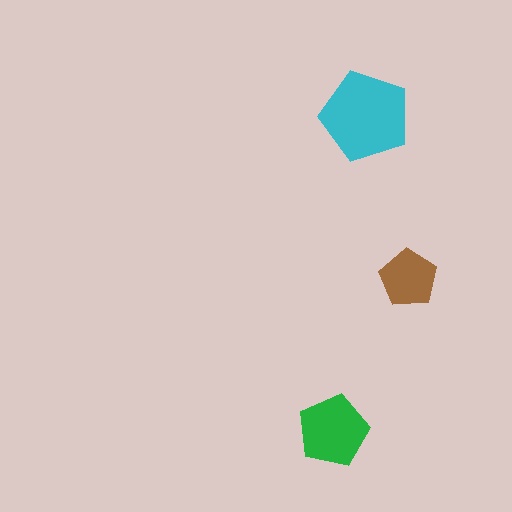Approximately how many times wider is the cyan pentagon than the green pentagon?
About 1.5 times wider.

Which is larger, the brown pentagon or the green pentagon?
The green one.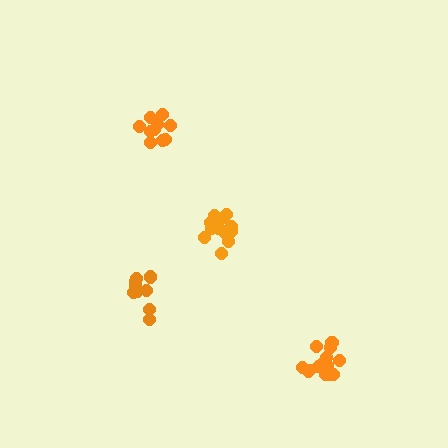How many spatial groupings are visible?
There are 4 spatial groupings.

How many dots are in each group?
Group 1: 10 dots, Group 2: 10 dots, Group 3: 13 dots, Group 4: 14 dots (47 total).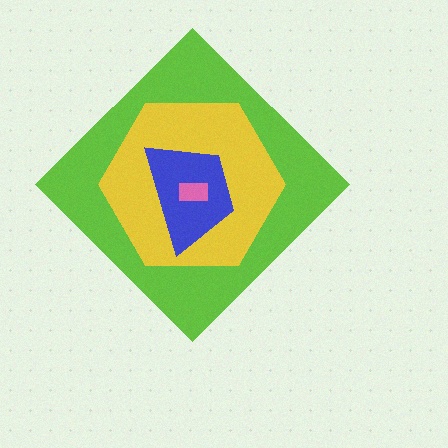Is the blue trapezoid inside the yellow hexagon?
Yes.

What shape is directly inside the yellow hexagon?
The blue trapezoid.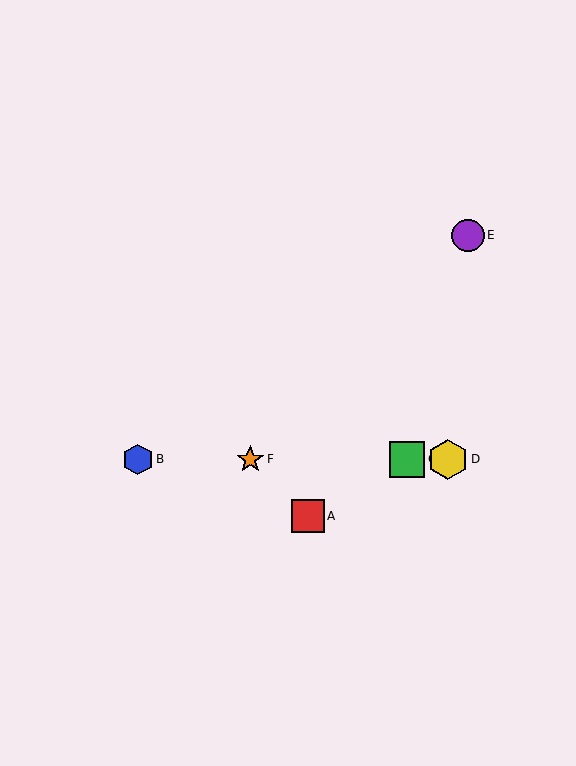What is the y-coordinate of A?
Object A is at y≈516.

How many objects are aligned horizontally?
4 objects (B, C, D, F) are aligned horizontally.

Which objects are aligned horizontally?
Objects B, C, D, F are aligned horizontally.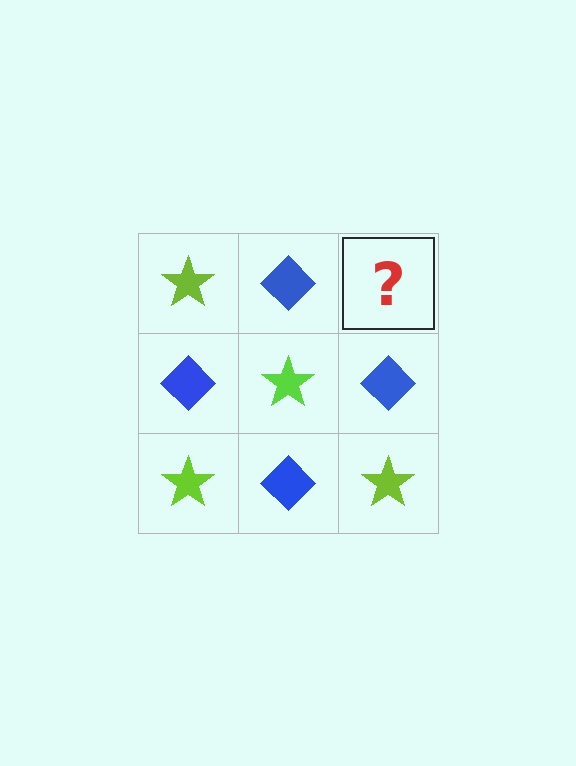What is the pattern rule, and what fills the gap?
The rule is that it alternates lime star and blue diamond in a checkerboard pattern. The gap should be filled with a lime star.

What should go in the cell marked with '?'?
The missing cell should contain a lime star.